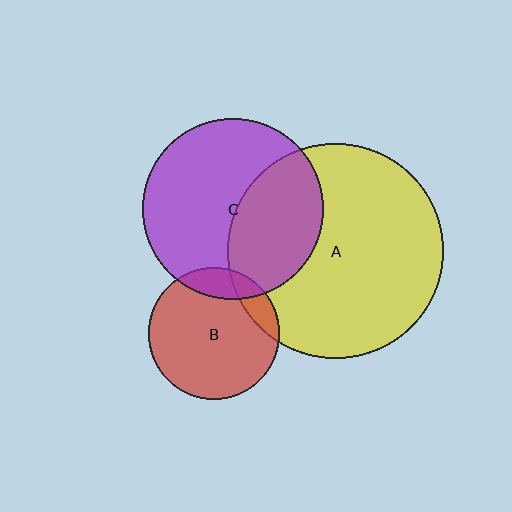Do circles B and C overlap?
Yes.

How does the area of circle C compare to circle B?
Approximately 1.9 times.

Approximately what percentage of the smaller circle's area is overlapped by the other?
Approximately 15%.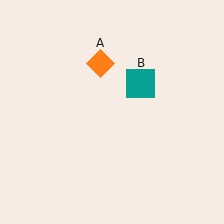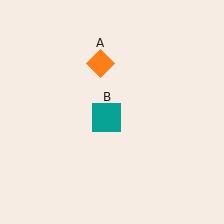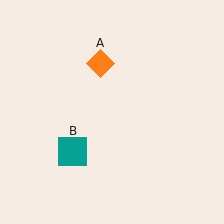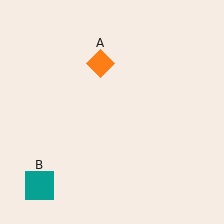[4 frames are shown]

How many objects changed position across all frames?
1 object changed position: teal square (object B).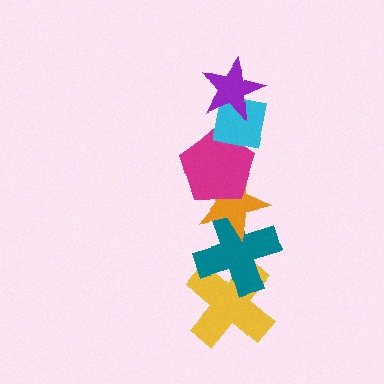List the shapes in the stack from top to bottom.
From top to bottom: the purple star, the cyan square, the magenta pentagon, the orange star, the teal cross, the yellow cross.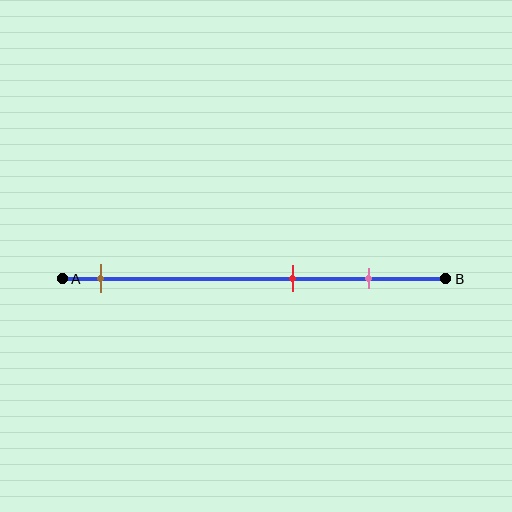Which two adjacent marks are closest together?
The red and pink marks are the closest adjacent pair.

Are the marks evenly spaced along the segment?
No, the marks are not evenly spaced.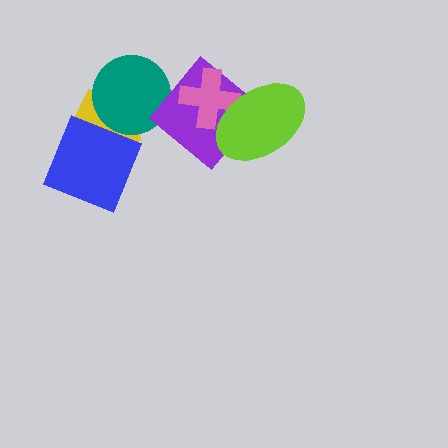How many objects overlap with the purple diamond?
2 objects overlap with the purple diamond.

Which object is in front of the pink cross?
The lime ellipse is in front of the pink cross.